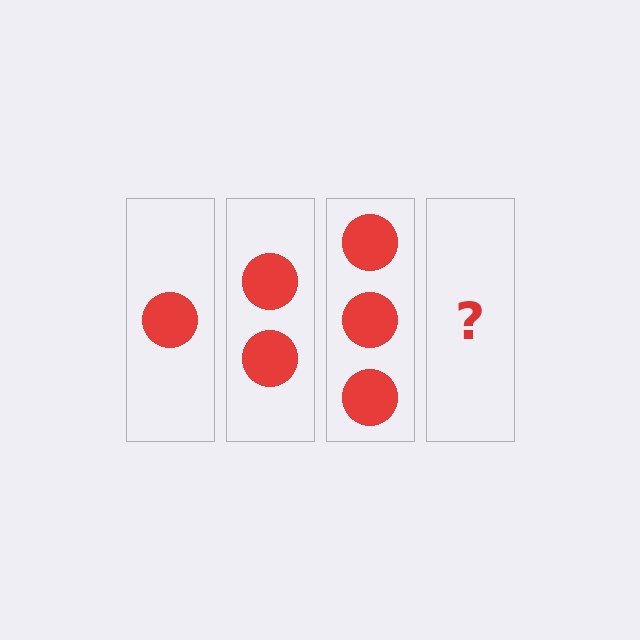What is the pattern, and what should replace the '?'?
The pattern is that each step adds one more circle. The '?' should be 4 circles.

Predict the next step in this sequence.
The next step is 4 circles.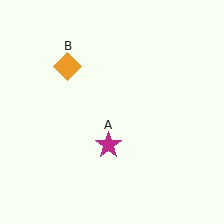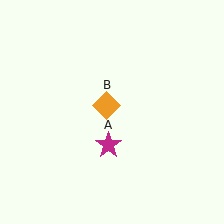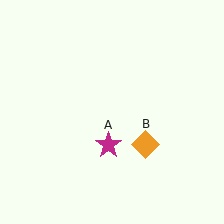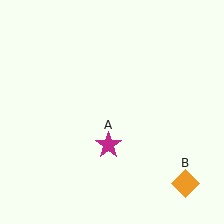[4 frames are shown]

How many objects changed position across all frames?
1 object changed position: orange diamond (object B).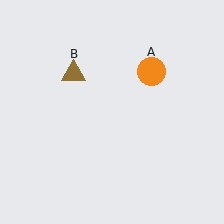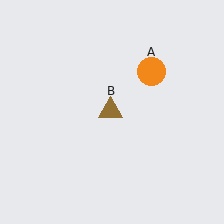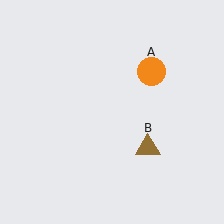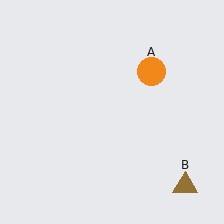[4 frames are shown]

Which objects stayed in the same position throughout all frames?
Orange circle (object A) remained stationary.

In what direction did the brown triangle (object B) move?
The brown triangle (object B) moved down and to the right.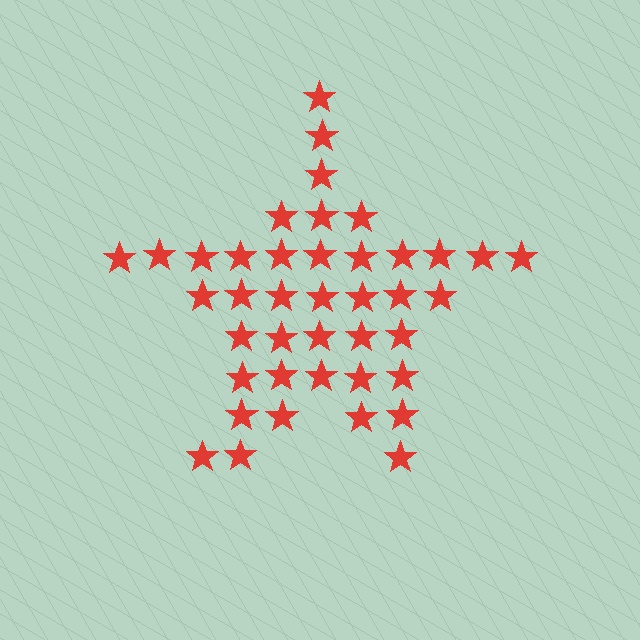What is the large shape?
The large shape is a star.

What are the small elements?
The small elements are stars.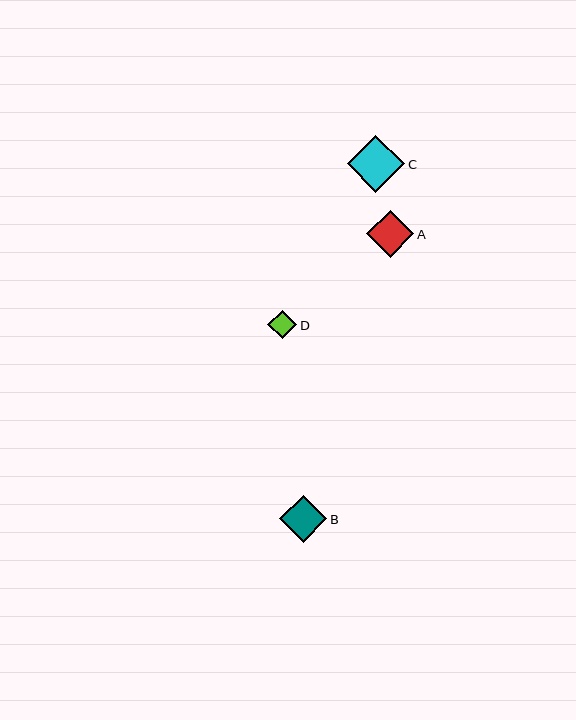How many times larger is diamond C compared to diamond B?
Diamond C is approximately 1.2 times the size of diamond B.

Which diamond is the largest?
Diamond C is the largest with a size of approximately 57 pixels.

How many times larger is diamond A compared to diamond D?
Diamond A is approximately 1.6 times the size of diamond D.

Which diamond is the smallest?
Diamond D is the smallest with a size of approximately 29 pixels.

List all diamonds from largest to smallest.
From largest to smallest: C, A, B, D.